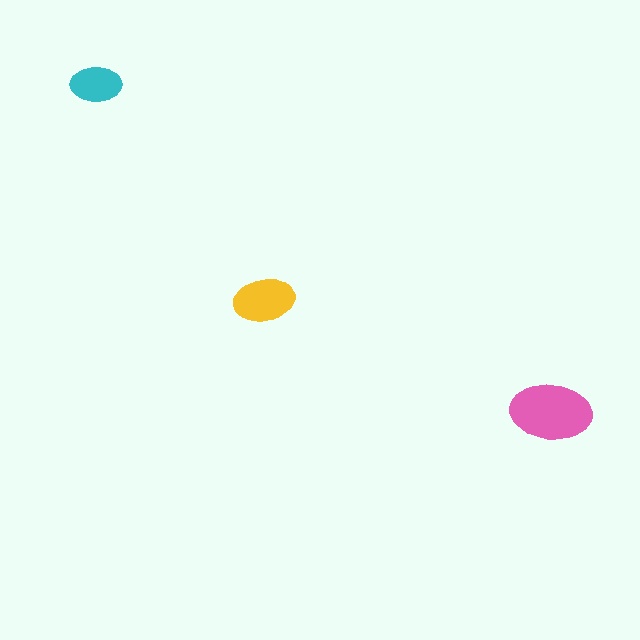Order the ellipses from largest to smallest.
the pink one, the yellow one, the cyan one.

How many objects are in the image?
There are 3 objects in the image.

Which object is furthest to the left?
The cyan ellipse is leftmost.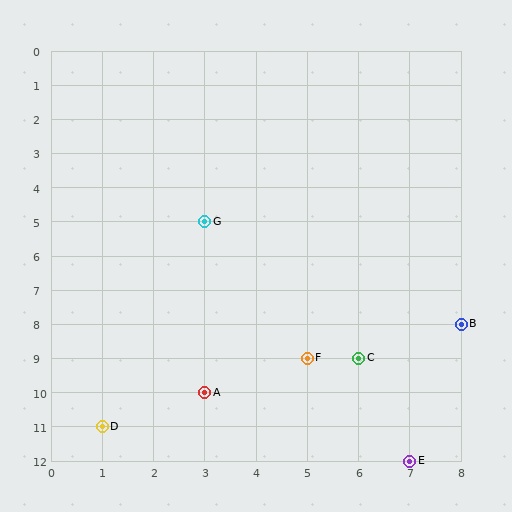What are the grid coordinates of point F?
Point F is at grid coordinates (5, 9).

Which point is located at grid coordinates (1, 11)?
Point D is at (1, 11).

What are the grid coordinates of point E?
Point E is at grid coordinates (7, 12).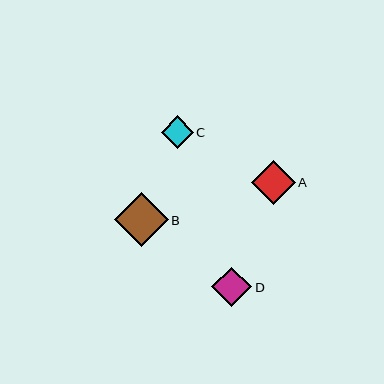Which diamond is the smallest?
Diamond C is the smallest with a size of approximately 32 pixels.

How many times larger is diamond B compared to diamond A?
Diamond B is approximately 1.2 times the size of diamond A.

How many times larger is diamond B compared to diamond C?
Diamond B is approximately 1.6 times the size of diamond C.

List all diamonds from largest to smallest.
From largest to smallest: B, A, D, C.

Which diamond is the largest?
Diamond B is the largest with a size of approximately 53 pixels.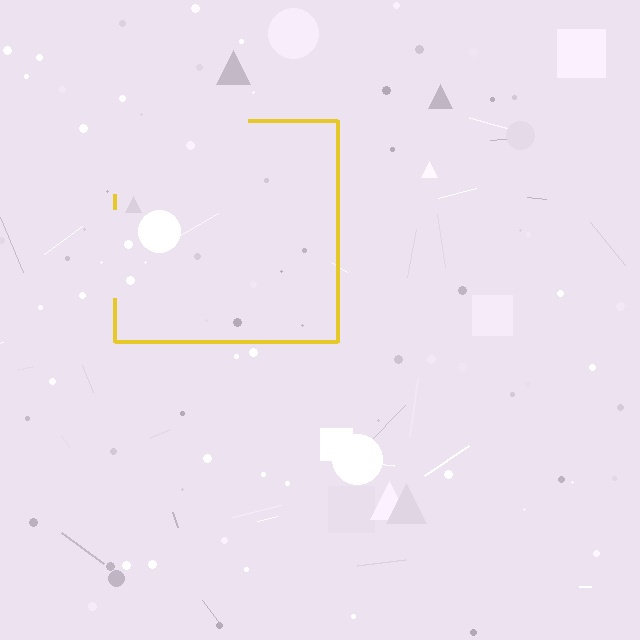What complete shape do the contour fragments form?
The contour fragments form a square.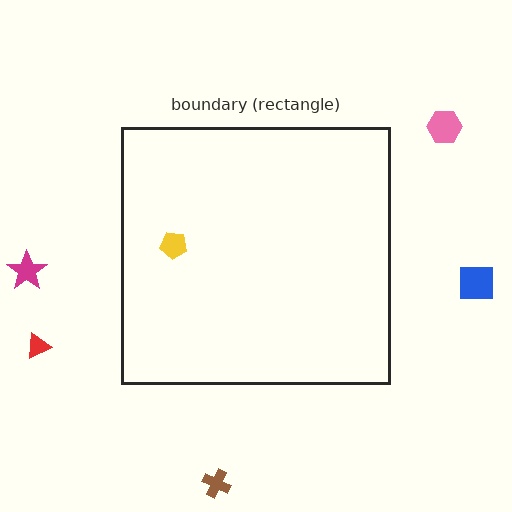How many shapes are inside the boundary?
1 inside, 5 outside.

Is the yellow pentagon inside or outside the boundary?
Inside.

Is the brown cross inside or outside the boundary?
Outside.